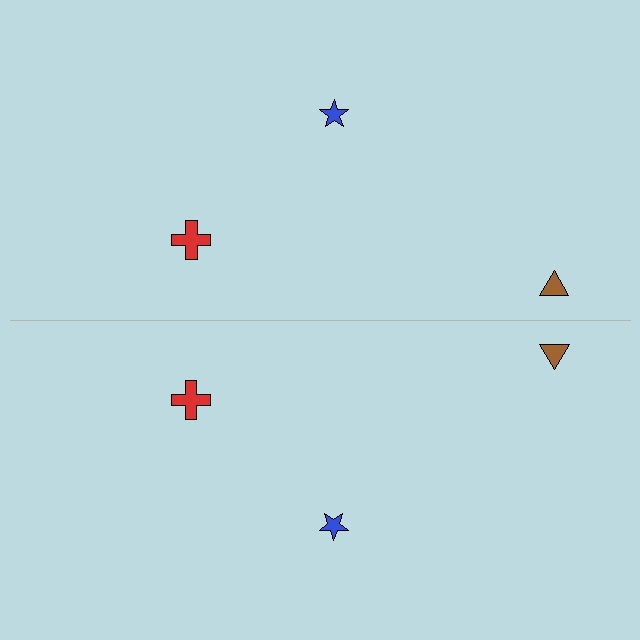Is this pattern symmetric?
Yes, this pattern has bilateral (reflection) symmetry.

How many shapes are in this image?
There are 6 shapes in this image.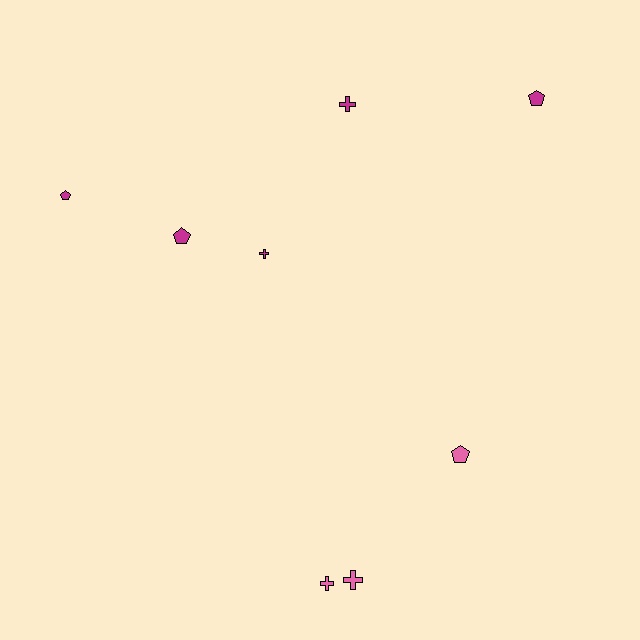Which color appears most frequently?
Magenta, with 5 objects.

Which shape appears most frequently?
Pentagon, with 4 objects.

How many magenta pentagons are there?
There are 3 magenta pentagons.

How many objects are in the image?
There are 8 objects.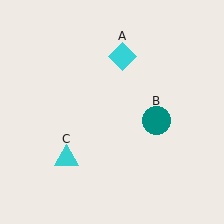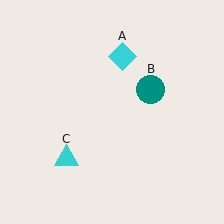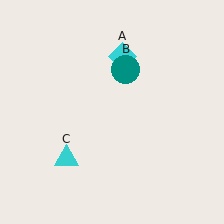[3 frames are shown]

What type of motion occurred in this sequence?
The teal circle (object B) rotated counterclockwise around the center of the scene.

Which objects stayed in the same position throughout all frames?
Cyan diamond (object A) and cyan triangle (object C) remained stationary.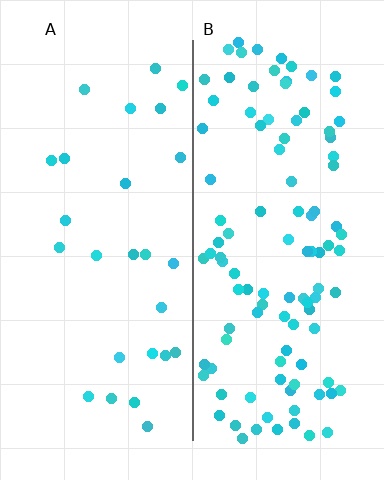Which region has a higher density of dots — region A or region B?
B (the right).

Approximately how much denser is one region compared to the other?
Approximately 4.0× — region B over region A.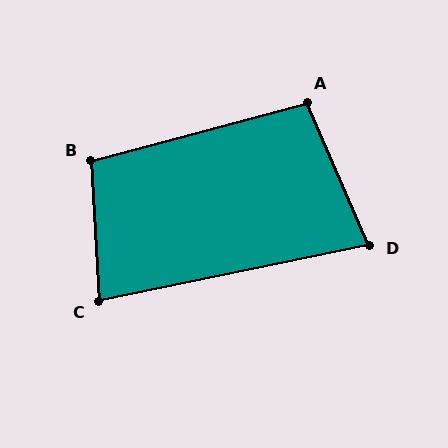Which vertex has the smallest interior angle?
D, at approximately 78 degrees.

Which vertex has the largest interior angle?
B, at approximately 102 degrees.